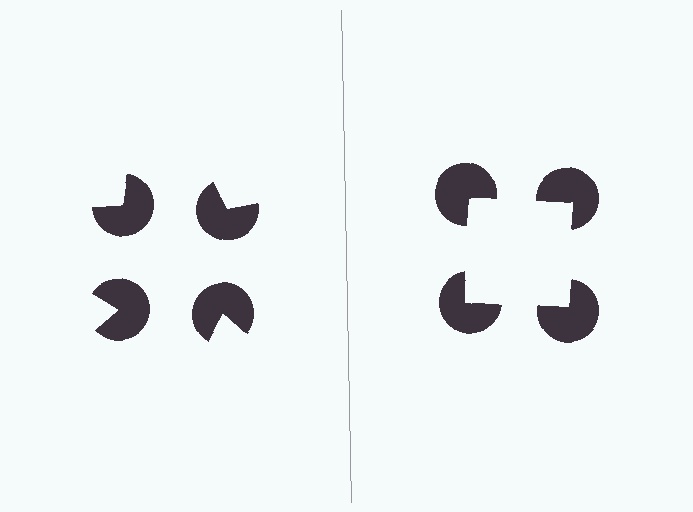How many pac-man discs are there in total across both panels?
8 — 4 on each side.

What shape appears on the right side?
An illusory square.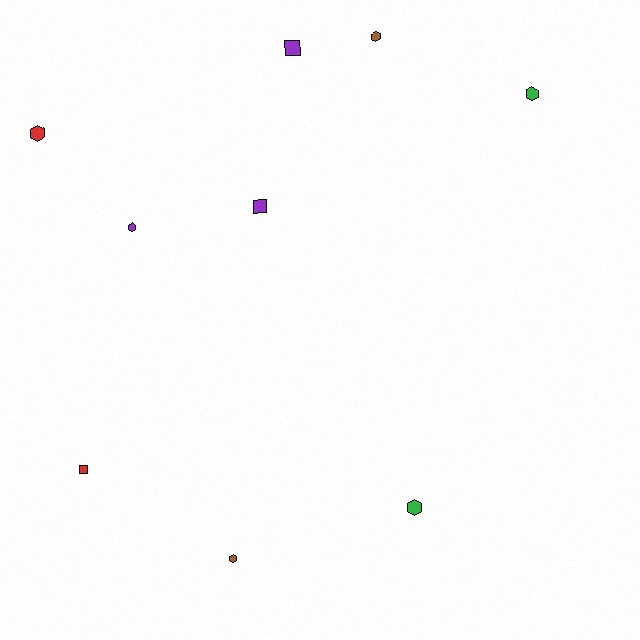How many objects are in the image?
There are 9 objects.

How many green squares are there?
There are no green squares.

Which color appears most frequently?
Purple, with 3 objects.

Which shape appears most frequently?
Hexagon, with 6 objects.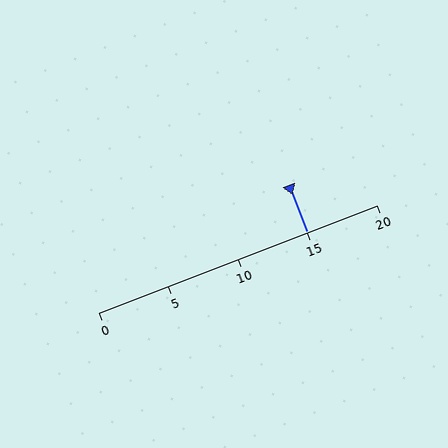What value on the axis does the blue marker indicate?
The marker indicates approximately 15.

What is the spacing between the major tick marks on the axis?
The major ticks are spaced 5 apart.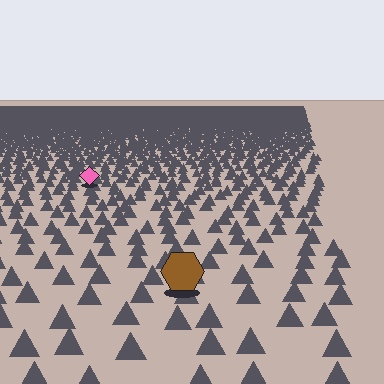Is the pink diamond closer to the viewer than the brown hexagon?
No. The brown hexagon is closer — you can tell from the texture gradient: the ground texture is coarser near it.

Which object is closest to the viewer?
The brown hexagon is closest. The texture marks near it are larger and more spread out.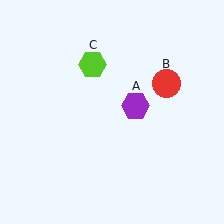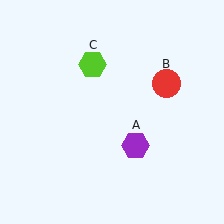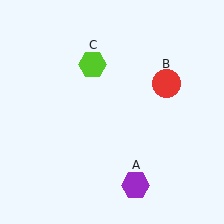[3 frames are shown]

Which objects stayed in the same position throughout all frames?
Red circle (object B) and lime hexagon (object C) remained stationary.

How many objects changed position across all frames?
1 object changed position: purple hexagon (object A).